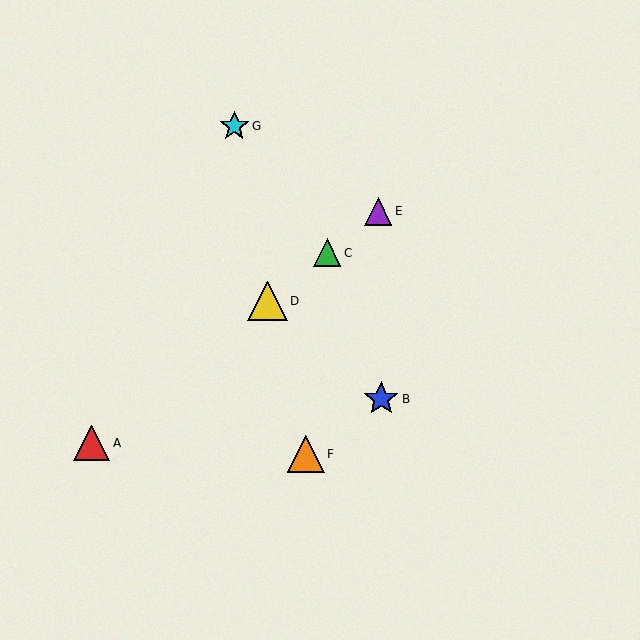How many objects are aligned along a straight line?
4 objects (A, C, D, E) are aligned along a straight line.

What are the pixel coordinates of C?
Object C is at (327, 253).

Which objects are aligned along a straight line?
Objects A, C, D, E are aligned along a straight line.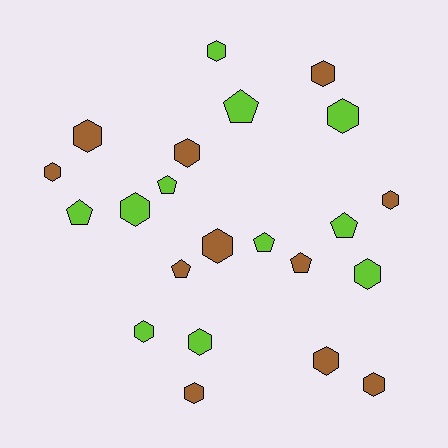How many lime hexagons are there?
There are 6 lime hexagons.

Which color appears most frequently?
Lime, with 11 objects.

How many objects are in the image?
There are 22 objects.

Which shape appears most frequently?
Hexagon, with 15 objects.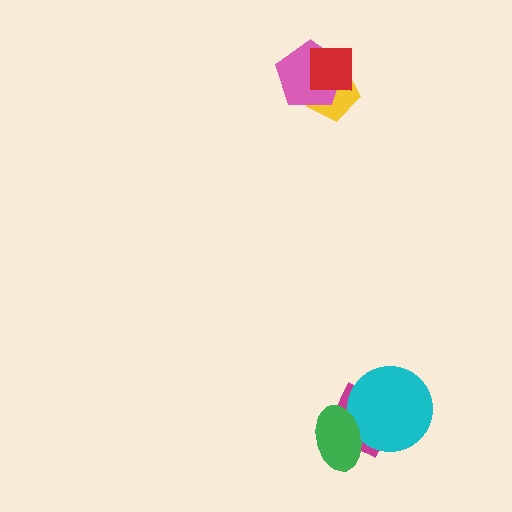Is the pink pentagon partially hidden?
Yes, it is partially covered by another shape.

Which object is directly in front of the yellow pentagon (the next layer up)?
The pink pentagon is directly in front of the yellow pentagon.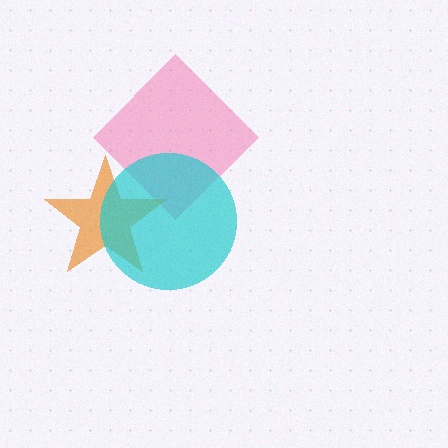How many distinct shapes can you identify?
There are 3 distinct shapes: a pink diamond, an orange star, a cyan circle.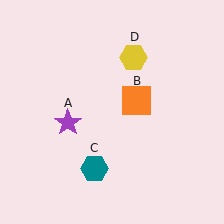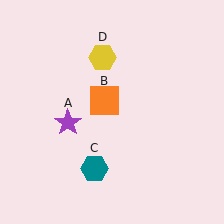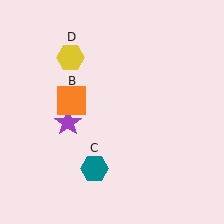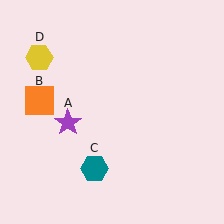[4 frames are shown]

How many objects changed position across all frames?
2 objects changed position: orange square (object B), yellow hexagon (object D).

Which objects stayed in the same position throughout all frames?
Purple star (object A) and teal hexagon (object C) remained stationary.